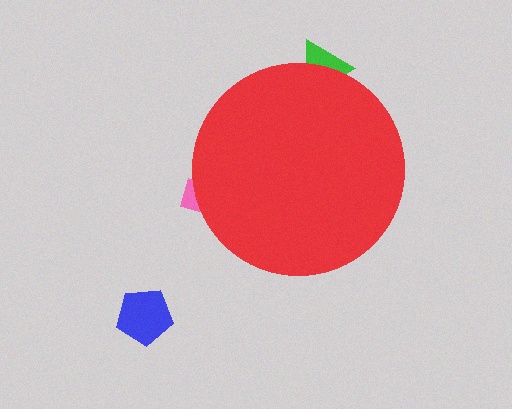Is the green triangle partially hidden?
Yes, the green triangle is partially hidden behind the red circle.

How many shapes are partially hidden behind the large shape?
2 shapes are partially hidden.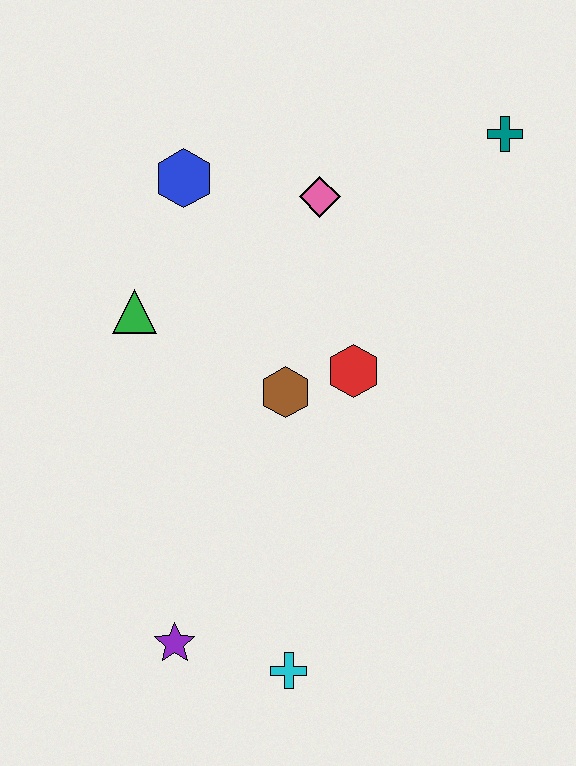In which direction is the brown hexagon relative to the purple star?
The brown hexagon is above the purple star.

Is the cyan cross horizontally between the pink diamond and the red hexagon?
No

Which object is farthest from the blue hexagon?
The cyan cross is farthest from the blue hexagon.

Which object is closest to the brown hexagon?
The red hexagon is closest to the brown hexagon.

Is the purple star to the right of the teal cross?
No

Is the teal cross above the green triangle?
Yes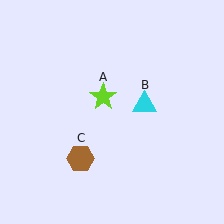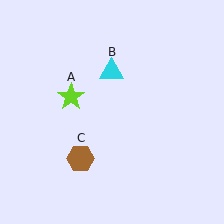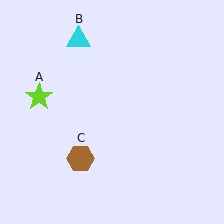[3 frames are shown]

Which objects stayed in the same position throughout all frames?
Brown hexagon (object C) remained stationary.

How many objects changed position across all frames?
2 objects changed position: lime star (object A), cyan triangle (object B).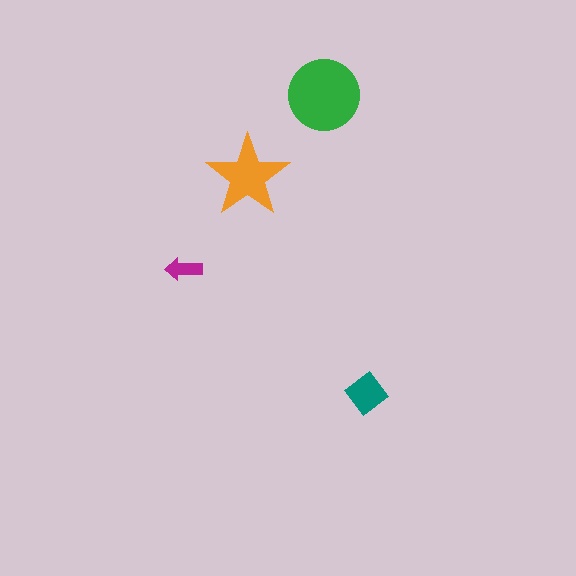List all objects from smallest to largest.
The magenta arrow, the teal diamond, the orange star, the green circle.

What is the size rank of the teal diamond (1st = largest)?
3rd.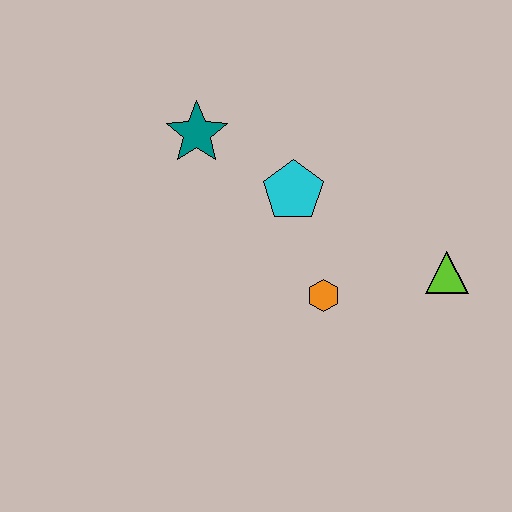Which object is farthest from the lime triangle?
The teal star is farthest from the lime triangle.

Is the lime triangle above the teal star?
No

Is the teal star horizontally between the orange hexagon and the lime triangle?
No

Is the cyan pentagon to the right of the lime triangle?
No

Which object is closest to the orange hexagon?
The cyan pentagon is closest to the orange hexagon.